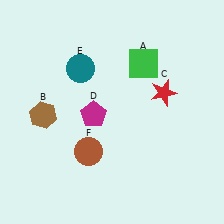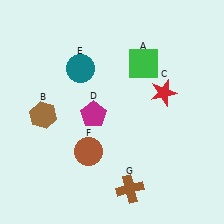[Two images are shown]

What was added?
A brown cross (G) was added in Image 2.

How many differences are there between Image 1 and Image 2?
There is 1 difference between the two images.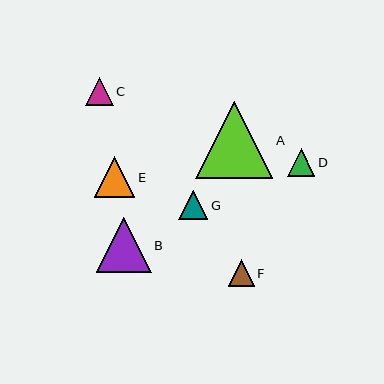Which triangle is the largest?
Triangle A is the largest with a size of approximately 77 pixels.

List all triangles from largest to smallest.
From largest to smallest: A, B, E, G, C, D, F.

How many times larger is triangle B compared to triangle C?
Triangle B is approximately 2.0 times the size of triangle C.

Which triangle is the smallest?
Triangle F is the smallest with a size of approximately 26 pixels.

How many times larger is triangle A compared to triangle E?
Triangle A is approximately 1.9 times the size of triangle E.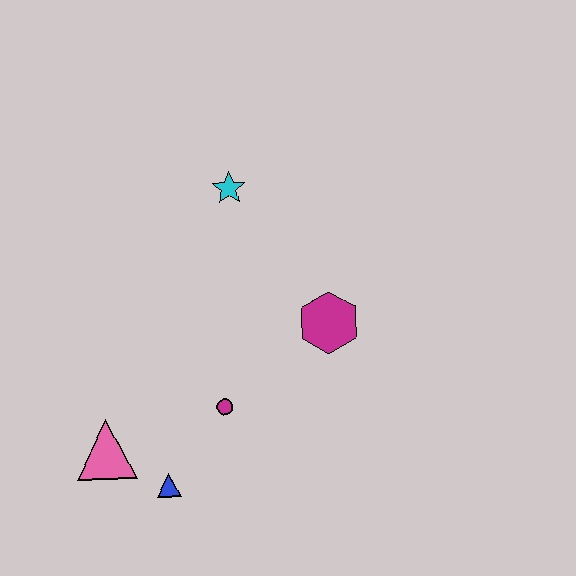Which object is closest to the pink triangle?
The blue triangle is closest to the pink triangle.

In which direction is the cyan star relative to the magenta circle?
The cyan star is above the magenta circle.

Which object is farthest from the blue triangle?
The cyan star is farthest from the blue triangle.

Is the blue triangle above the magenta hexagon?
No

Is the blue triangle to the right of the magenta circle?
No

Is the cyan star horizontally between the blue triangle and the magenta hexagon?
Yes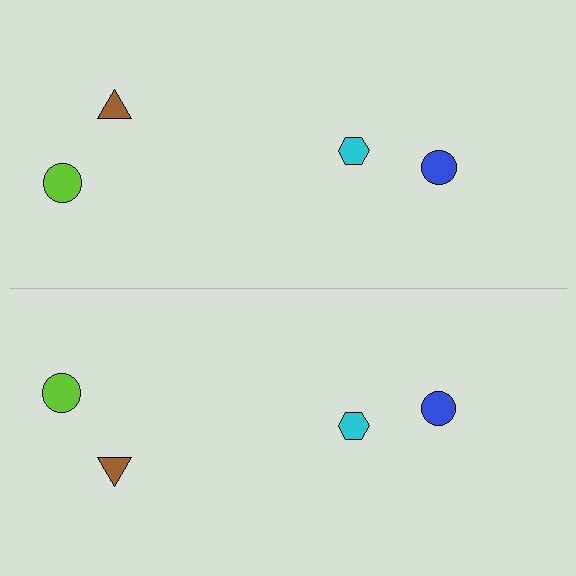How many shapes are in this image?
There are 8 shapes in this image.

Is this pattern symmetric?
Yes, this pattern has bilateral (reflection) symmetry.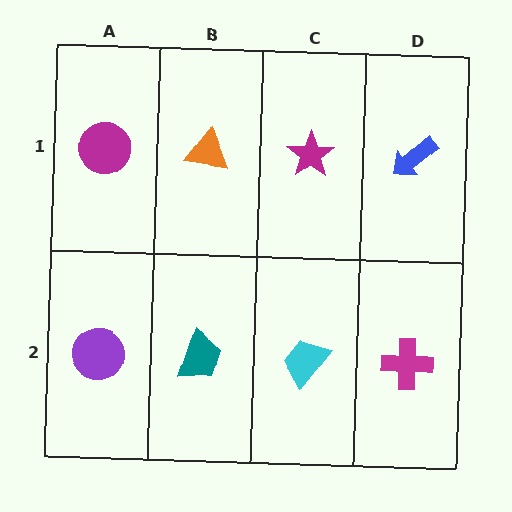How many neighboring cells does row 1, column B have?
3.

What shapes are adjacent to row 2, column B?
An orange triangle (row 1, column B), a purple circle (row 2, column A), a cyan trapezoid (row 2, column C).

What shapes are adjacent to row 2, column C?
A magenta star (row 1, column C), a teal trapezoid (row 2, column B), a magenta cross (row 2, column D).